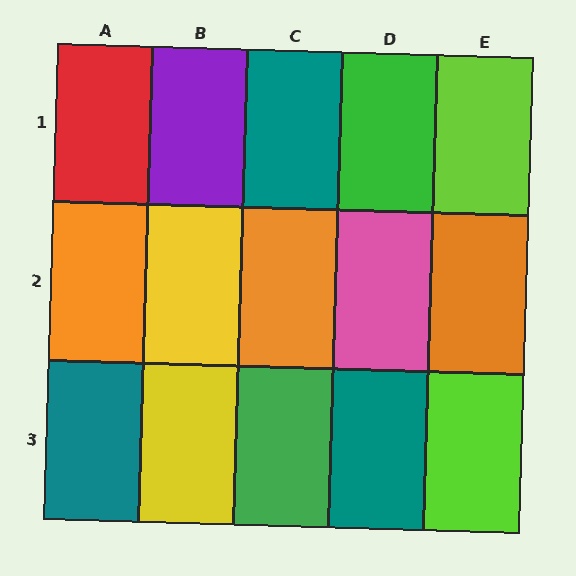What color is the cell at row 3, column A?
Teal.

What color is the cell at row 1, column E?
Lime.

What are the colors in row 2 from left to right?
Orange, yellow, orange, pink, orange.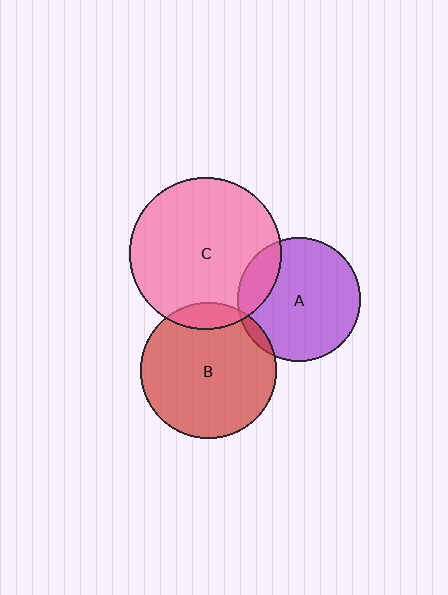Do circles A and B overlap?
Yes.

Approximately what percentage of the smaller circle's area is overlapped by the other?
Approximately 5%.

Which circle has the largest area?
Circle C (pink).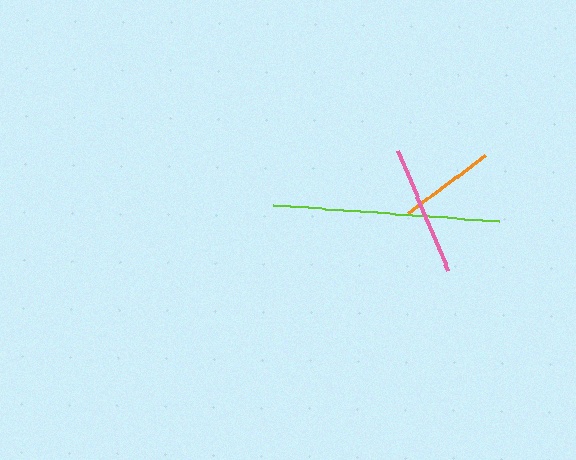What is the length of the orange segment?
The orange segment is approximately 96 pixels long.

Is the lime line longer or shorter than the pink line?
The lime line is longer than the pink line.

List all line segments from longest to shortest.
From longest to shortest: lime, pink, orange.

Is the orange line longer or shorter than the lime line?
The lime line is longer than the orange line.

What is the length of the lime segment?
The lime segment is approximately 227 pixels long.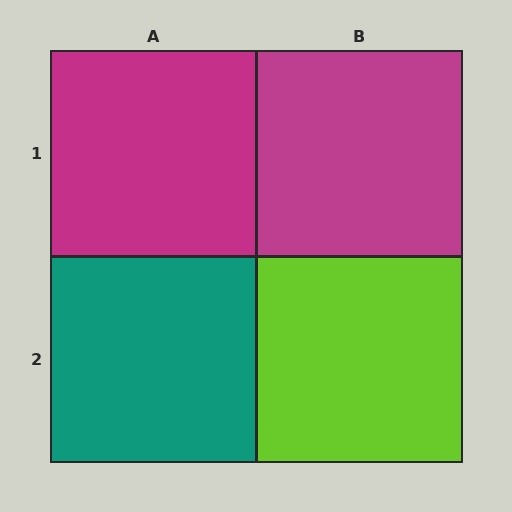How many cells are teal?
1 cell is teal.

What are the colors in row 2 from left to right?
Teal, lime.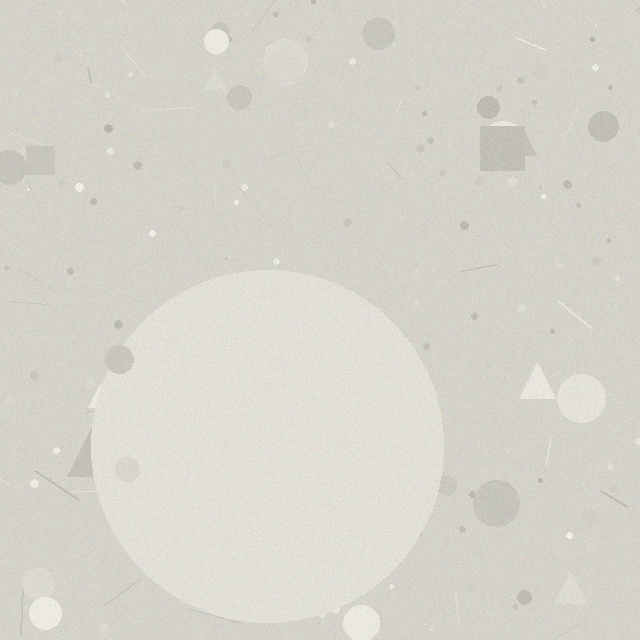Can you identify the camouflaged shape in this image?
The camouflaged shape is a circle.